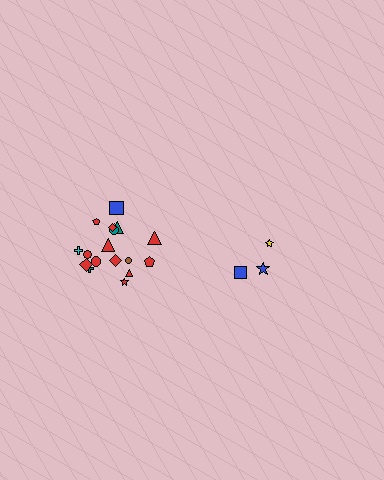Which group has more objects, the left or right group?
The left group.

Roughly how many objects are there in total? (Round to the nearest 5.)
Roughly 20 objects in total.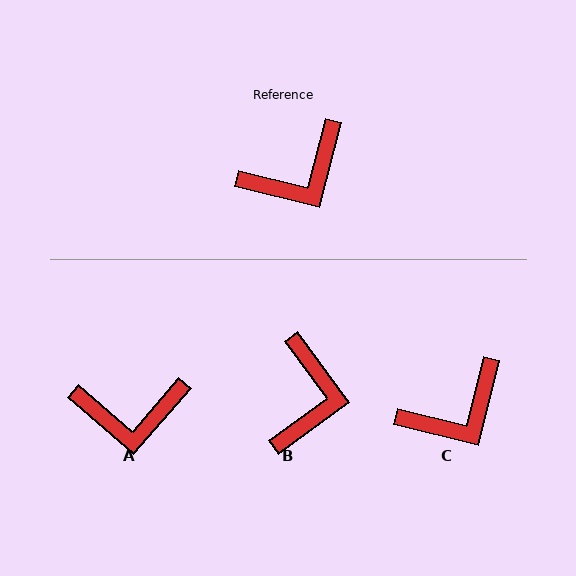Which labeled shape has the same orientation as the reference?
C.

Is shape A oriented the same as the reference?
No, it is off by about 27 degrees.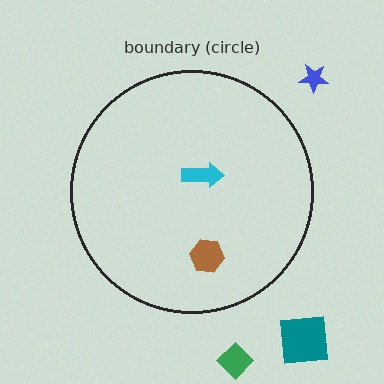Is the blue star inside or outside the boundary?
Outside.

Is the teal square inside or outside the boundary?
Outside.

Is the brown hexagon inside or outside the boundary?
Inside.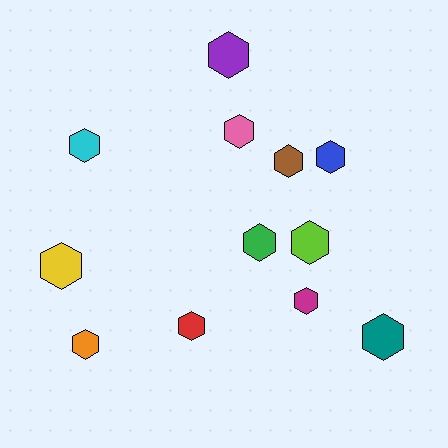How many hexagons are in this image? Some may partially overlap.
There are 12 hexagons.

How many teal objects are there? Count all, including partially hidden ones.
There is 1 teal object.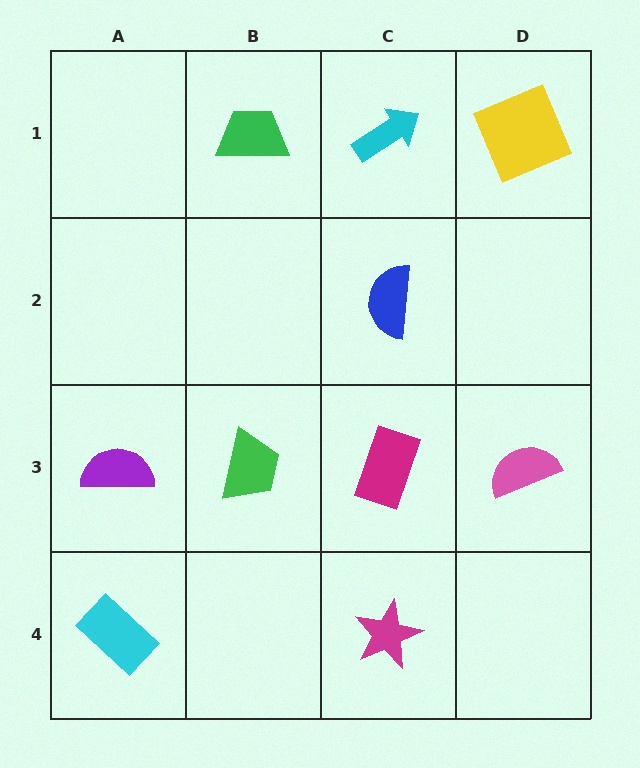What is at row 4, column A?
A cyan rectangle.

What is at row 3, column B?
A green trapezoid.